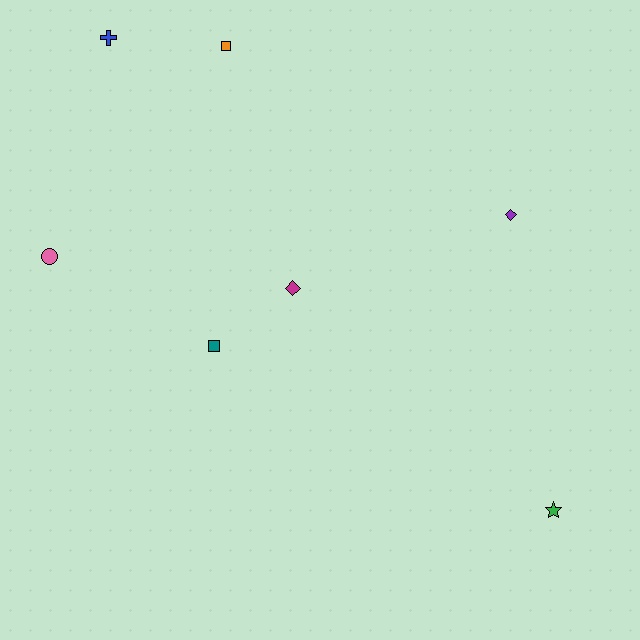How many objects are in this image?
There are 7 objects.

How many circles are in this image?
There is 1 circle.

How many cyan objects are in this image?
There are no cyan objects.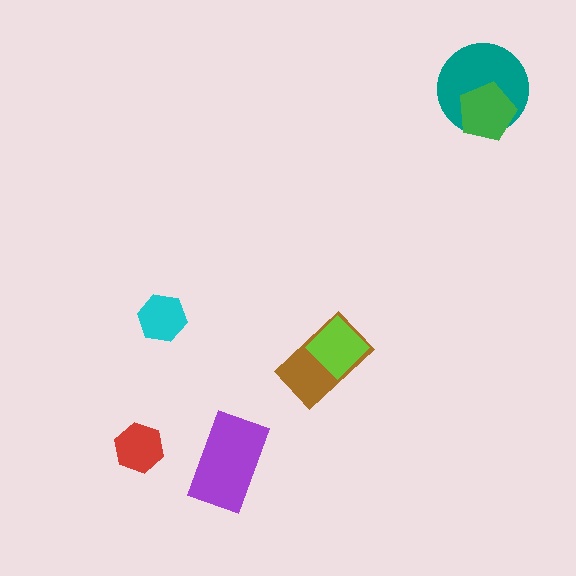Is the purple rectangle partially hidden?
No, no other shape covers it.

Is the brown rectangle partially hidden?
Yes, it is partially covered by another shape.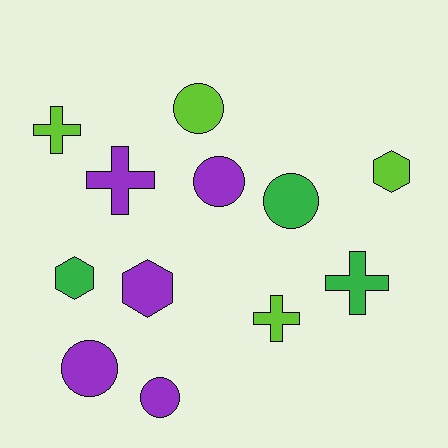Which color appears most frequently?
Purple, with 5 objects.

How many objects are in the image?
There are 12 objects.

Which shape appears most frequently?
Circle, with 5 objects.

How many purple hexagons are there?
There is 1 purple hexagon.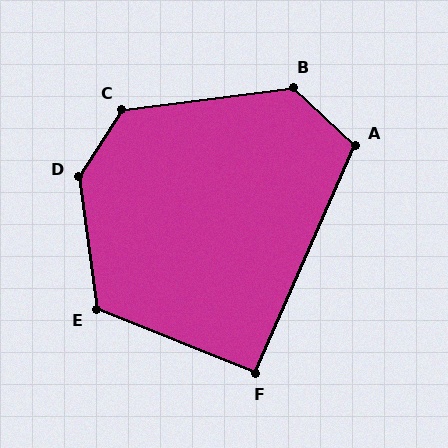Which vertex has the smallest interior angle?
F, at approximately 91 degrees.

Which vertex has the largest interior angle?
D, at approximately 139 degrees.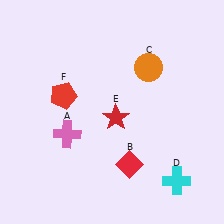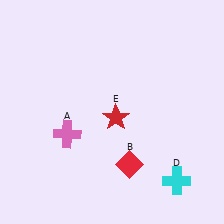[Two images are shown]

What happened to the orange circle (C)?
The orange circle (C) was removed in Image 2. It was in the top-right area of Image 1.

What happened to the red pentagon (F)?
The red pentagon (F) was removed in Image 2. It was in the top-left area of Image 1.